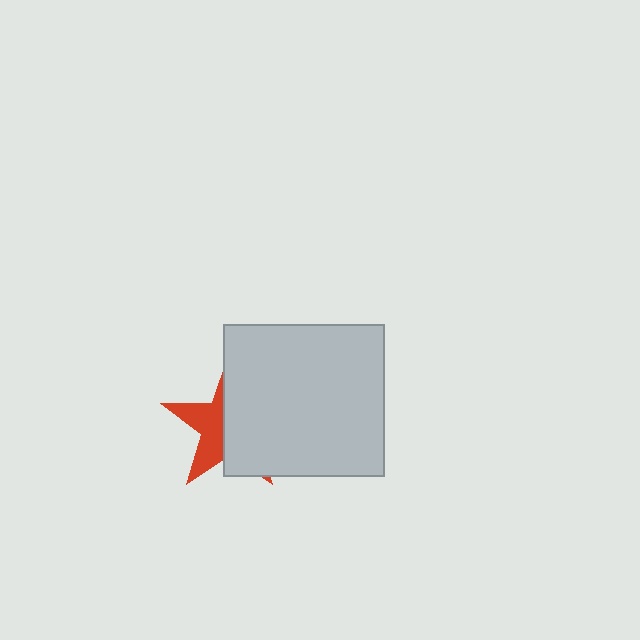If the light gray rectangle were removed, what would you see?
You would see the complete red star.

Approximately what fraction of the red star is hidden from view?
Roughly 59% of the red star is hidden behind the light gray rectangle.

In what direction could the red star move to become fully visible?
The red star could move left. That would shift it out from behind the light gray rectangle entirely.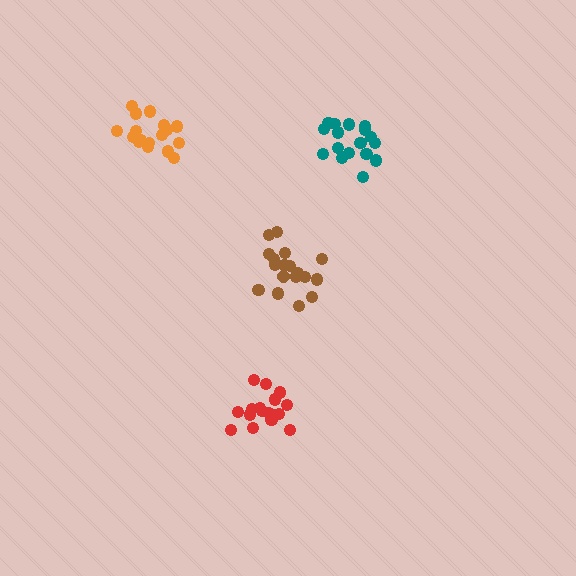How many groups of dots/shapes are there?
There are 4 groups.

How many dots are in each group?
Group 1: 18 dots, Group 2: 17 dots, Group 3: 17 dots, Group 4: 18 dots (70 total).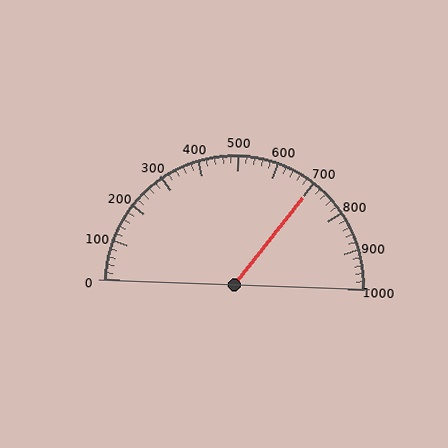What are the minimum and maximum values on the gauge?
The gauge ranges from 0 to 1000.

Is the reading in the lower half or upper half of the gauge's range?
The reading is in the upper half of the range (0 to 1000).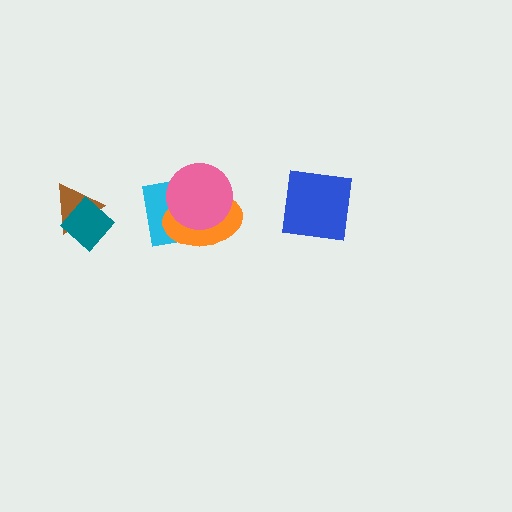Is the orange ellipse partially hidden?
Yes, it is partially covered by another shape.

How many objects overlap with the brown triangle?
1 object overlaps with the brown triangle.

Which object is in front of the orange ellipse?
The pink circle is in front of the orange ellipse.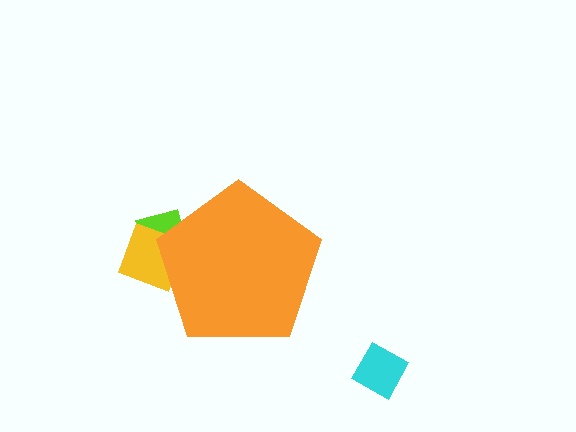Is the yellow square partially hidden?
Yes, the yellow square is partially hidden behind the orange pentagon.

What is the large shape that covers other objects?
An orange pentagon.